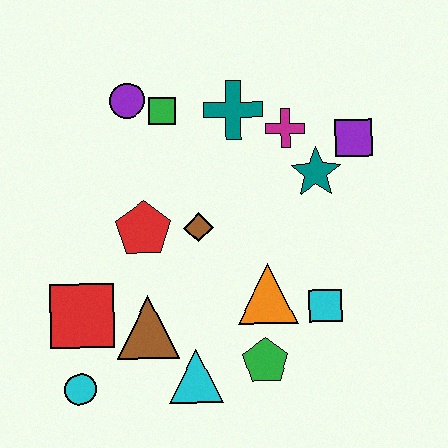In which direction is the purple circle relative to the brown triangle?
The purple circle is above the brown triangle.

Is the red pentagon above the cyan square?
Yes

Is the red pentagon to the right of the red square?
Yes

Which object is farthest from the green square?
The cyan circle is farthest from the green square.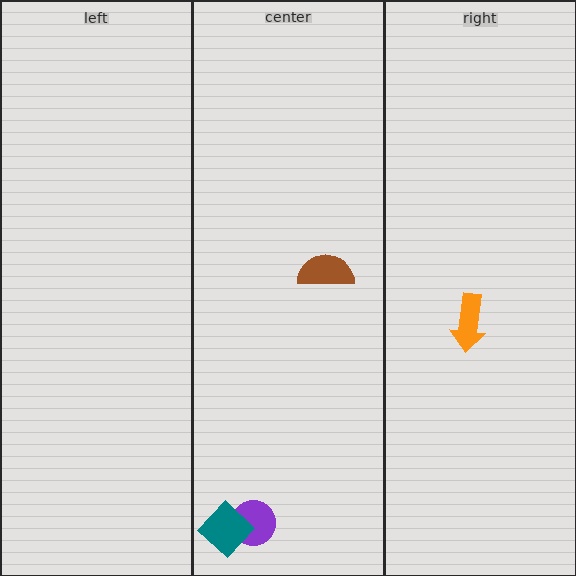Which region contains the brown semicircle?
The center region.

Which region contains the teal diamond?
The center region.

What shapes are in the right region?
The orange arrow.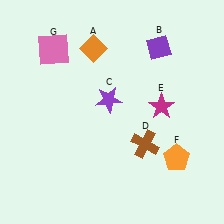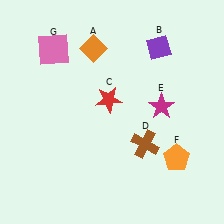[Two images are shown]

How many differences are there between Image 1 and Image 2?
There is 1 difference between the two images.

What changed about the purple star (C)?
In Image 1, C is purple. In Image 2, it changed to red.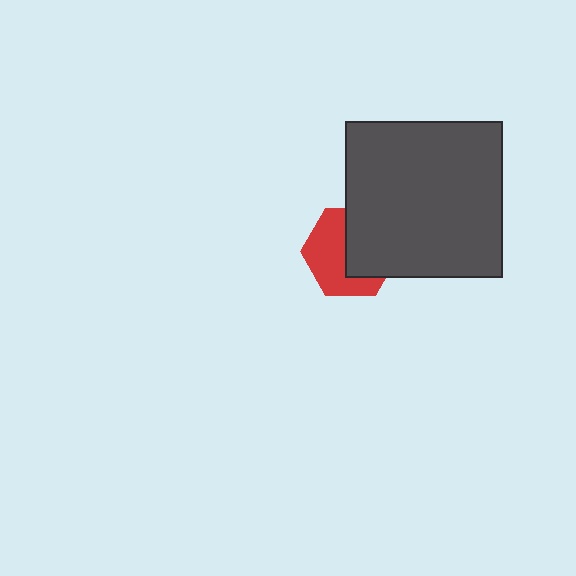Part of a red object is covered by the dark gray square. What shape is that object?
It is a hexagon.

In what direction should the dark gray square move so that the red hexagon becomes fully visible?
The dark gray square should move toward the upper-right. That is the shortest direction to clear the overlap and leave the red hexagon fully visible.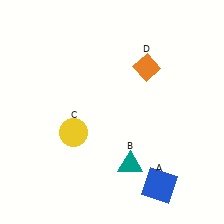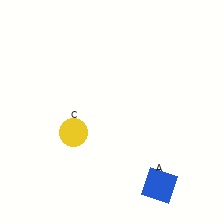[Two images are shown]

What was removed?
The teal triangle (B), the orange diamond (D) were removed in Image 2.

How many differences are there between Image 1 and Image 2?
There are 2 differences between the two images.